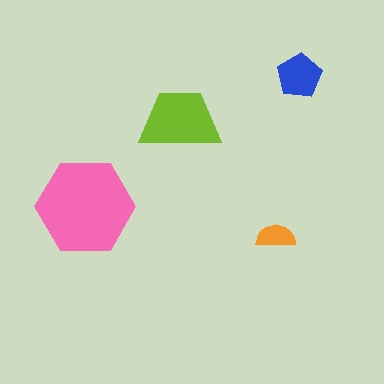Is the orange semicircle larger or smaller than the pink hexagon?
Smaller.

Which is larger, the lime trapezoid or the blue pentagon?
The lime trapezoid.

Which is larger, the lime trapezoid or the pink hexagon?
The pink hexagon.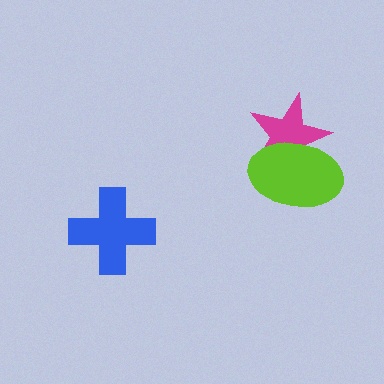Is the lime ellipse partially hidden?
No, no other shape covers it.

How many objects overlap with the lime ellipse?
1 object overlaps with the lime ellipse.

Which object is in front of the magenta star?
The lime ellipse is in front of the magenta star.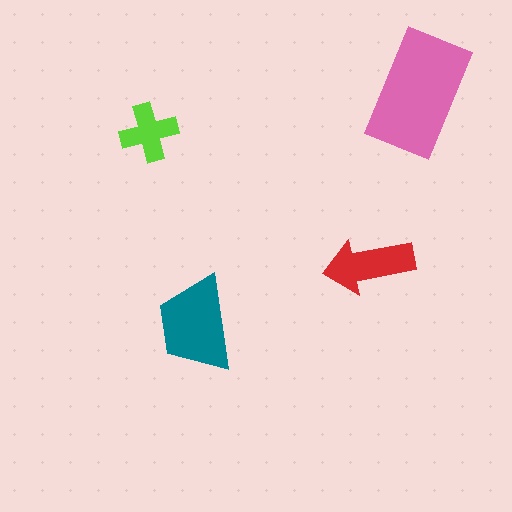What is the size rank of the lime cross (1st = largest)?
4th.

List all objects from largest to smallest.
The pink rectangle, the teal trapezoid, the red arrow, the lime cross.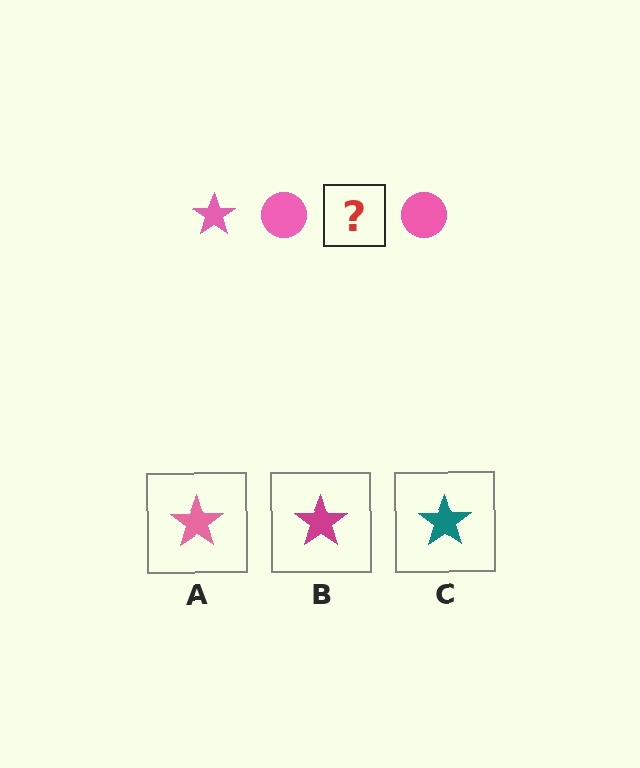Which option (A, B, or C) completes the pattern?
A.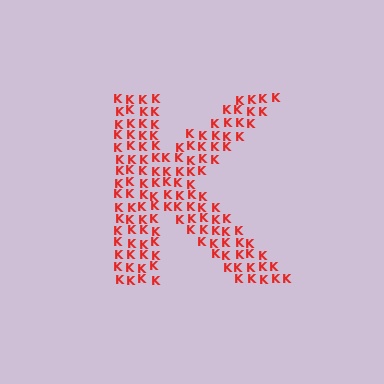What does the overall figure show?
The overall figure shows the letter K.